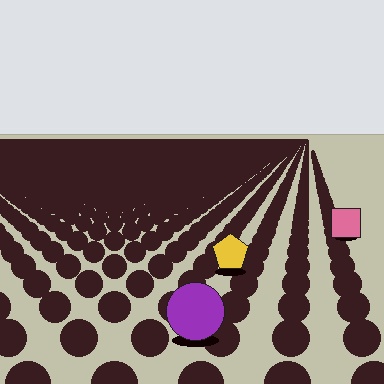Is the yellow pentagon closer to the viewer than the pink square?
Yes. The yellow pentagon is closer — you can tell from the texture gradient: the ground texture is coarser near it.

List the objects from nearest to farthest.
From nearest to farthest: the purple circle, the yellow pentagon, the pink square.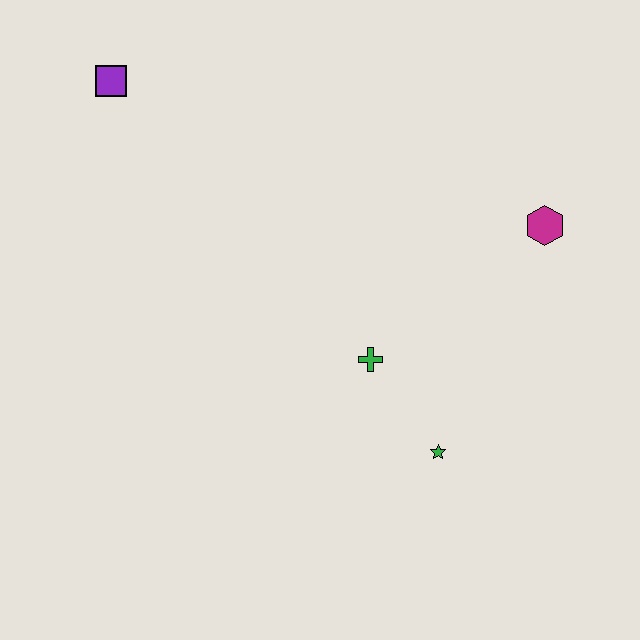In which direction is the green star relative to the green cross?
The green star is below the green cross.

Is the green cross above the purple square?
No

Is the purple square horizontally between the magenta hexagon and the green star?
No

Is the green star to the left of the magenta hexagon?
Yes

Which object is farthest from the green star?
The purple square is farthest from the green star.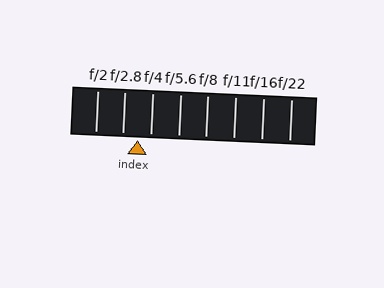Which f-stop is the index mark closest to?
The index mark is closest to f/4.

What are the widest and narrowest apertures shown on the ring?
The widest aperture shown is f/2 and the narrowest is f/22.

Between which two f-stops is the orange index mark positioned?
The index mark is between f/2.8 and f/4.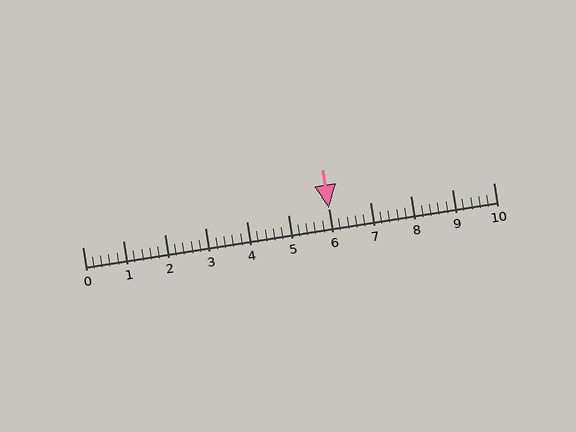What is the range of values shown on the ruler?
The ruler shows values from 0 to 10.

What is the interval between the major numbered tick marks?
The major tick marks are spaced 1 units apart.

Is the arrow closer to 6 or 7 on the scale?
The arrow is closer to 6.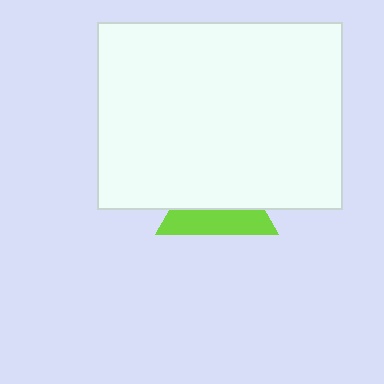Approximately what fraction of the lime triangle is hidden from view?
Roughly 58% of the lime triangle is hidden behind the white rectangle.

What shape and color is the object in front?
The object in front is a white rectangle.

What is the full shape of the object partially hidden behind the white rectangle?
The partially hidden object is a lime triangle.